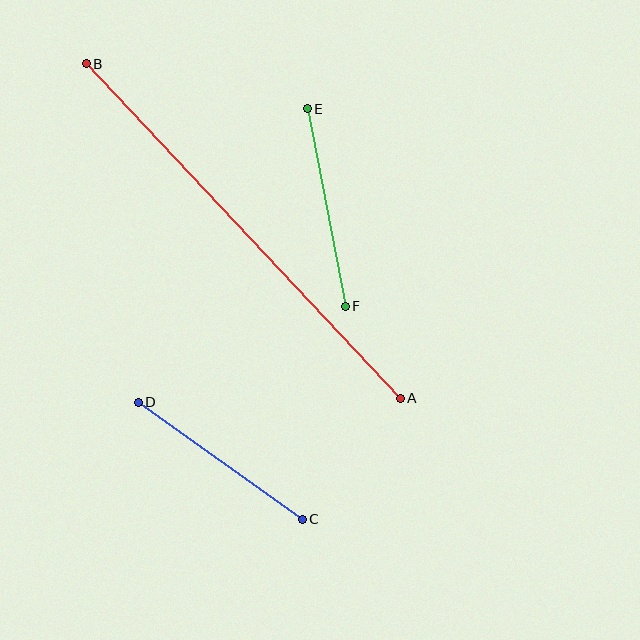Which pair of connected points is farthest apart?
Points A and B are farthest apart.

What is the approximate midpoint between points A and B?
The midpoint is at approximately (243, 231) pixels.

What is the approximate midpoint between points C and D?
The midpoint is at approximately (220, 461) pixels.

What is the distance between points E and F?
The distance is approximately 201 pixels.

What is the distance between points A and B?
The distance is approximately 459 pixels.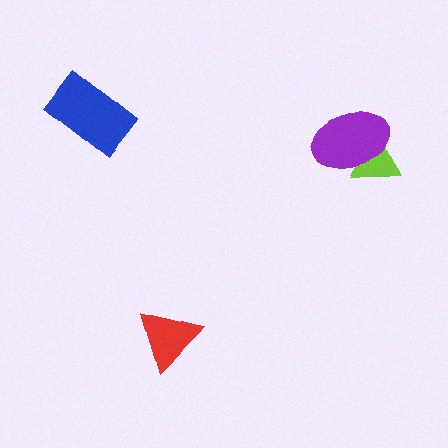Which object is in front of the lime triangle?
The purple ellipse is in front of the lime triangle.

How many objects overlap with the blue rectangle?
0 objects overlap with the blue rectangle.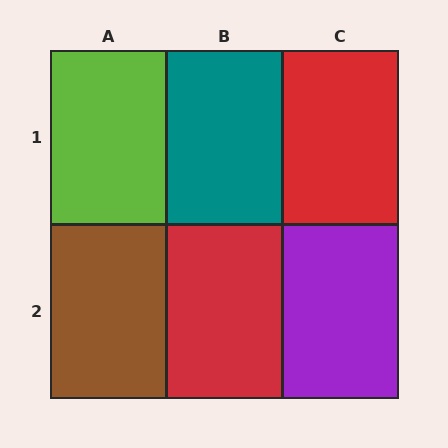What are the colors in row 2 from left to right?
Brown, red, purple.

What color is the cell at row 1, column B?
Teal.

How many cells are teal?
1 cell is teal.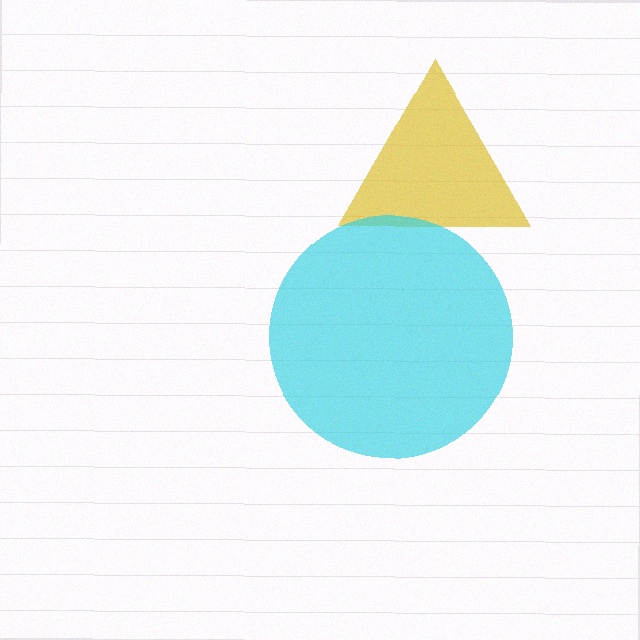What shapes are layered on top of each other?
The layered shapes are: a yellow triangle, a cyan circle.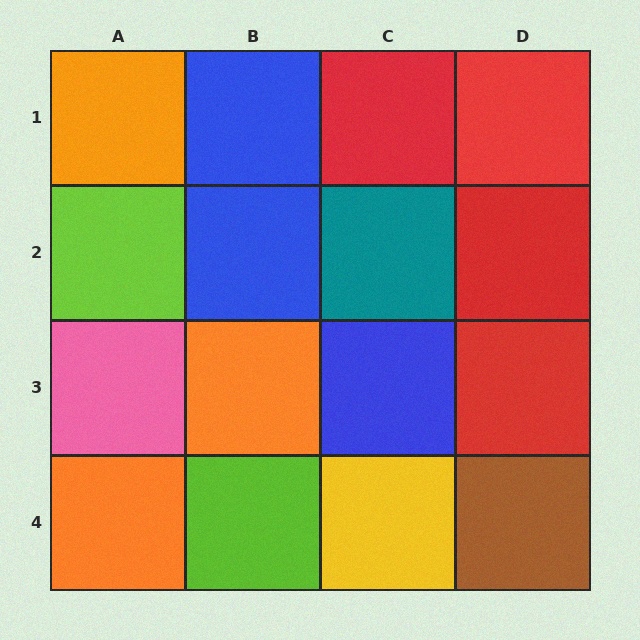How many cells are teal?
1 cell is teal.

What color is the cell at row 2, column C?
Teal.